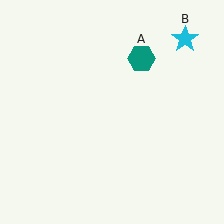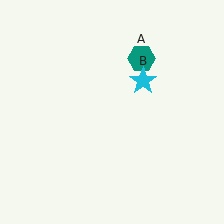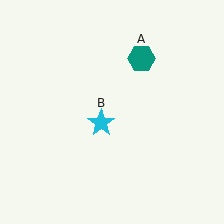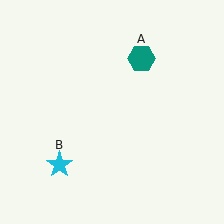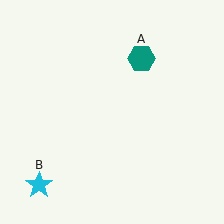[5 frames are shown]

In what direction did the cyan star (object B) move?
The cyan star (object B) moved down and to the left.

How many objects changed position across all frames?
1 object changed position: cyan star (object B).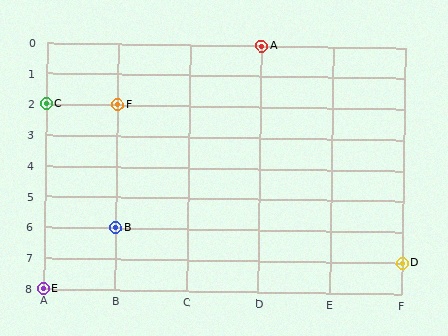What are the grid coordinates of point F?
Point F is at grid coordinates (B, 2).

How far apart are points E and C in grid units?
Points E and C are 6 rows apart.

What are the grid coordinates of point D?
Point D is at grid coordinates (F, 7).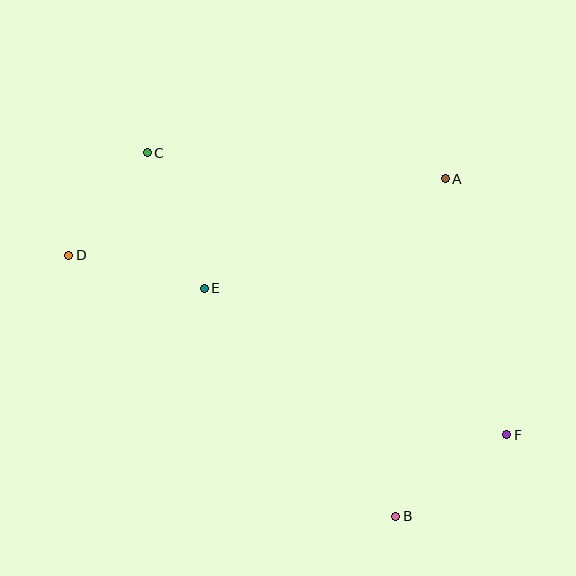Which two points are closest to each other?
Points C and D are closest to each other.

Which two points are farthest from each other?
Points D and F are farthest from each other.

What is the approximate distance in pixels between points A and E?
The distance between A and E is approximately 264 pixels.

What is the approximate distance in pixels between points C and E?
The distance between C and E is approximately 147 pixels.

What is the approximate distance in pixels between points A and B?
The distance between A and B is approximately 341 pixels.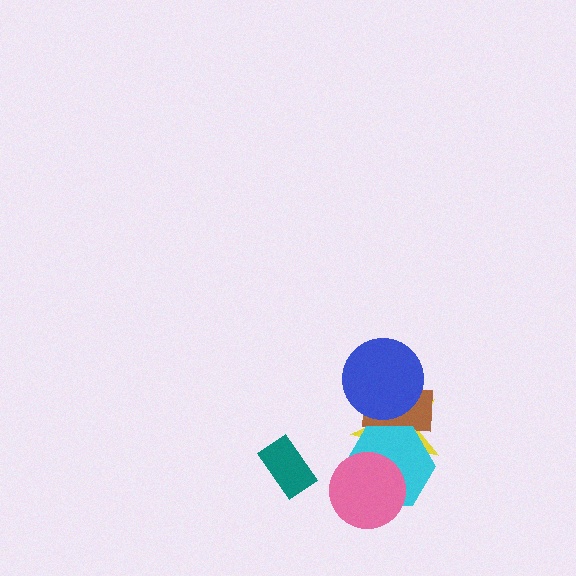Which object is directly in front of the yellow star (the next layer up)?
The brown rectangle is directly in front of the yellow star.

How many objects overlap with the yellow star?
4 objects overlap with the yellow star.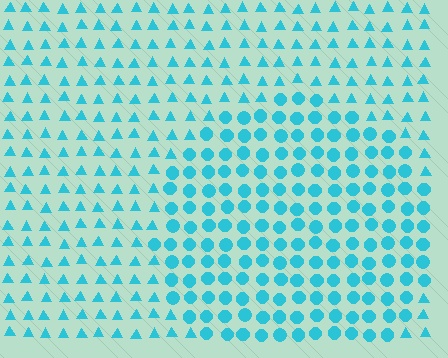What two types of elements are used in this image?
The image uses circles inside the circle region and triangles outside it.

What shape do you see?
I see a circle.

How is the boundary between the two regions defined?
The boundary is defined by a change in element shape: circles inside vs. triangles outside. All elements share the same color and spacing.